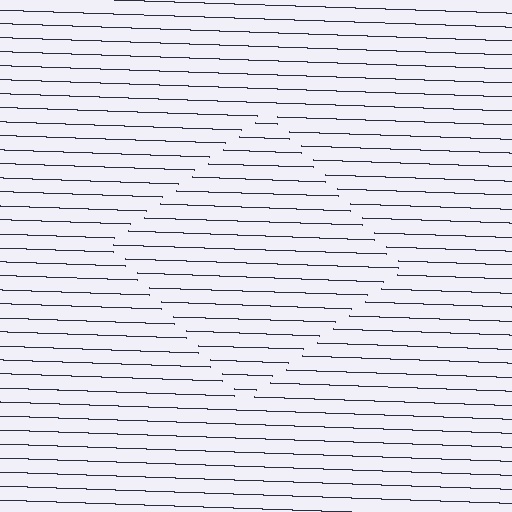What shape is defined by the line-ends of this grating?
An illusory square. The interior of the shape contains the same grating, shifted by half a period — the contour is defined by the phase discontinuity where line-ends from the inner and outer gratings abut.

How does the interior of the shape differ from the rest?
The interior of the shape contains the same grating, shifted by half a period — the contour is defined by the phase discontinuity where line-ends from the inner and outer gratings abut.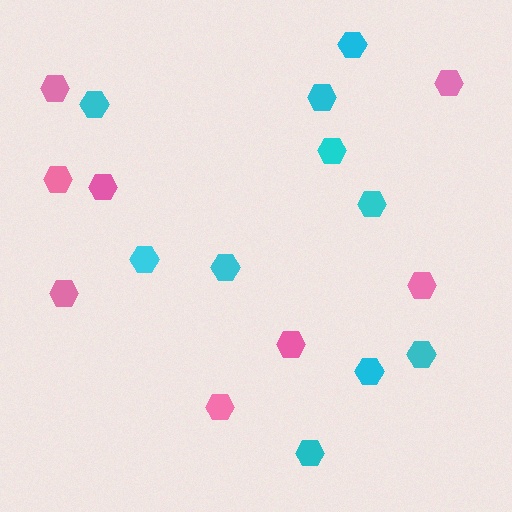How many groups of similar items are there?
There are 2 groups: one group of cyan hexagons (10) and one group of pink hexagons (8).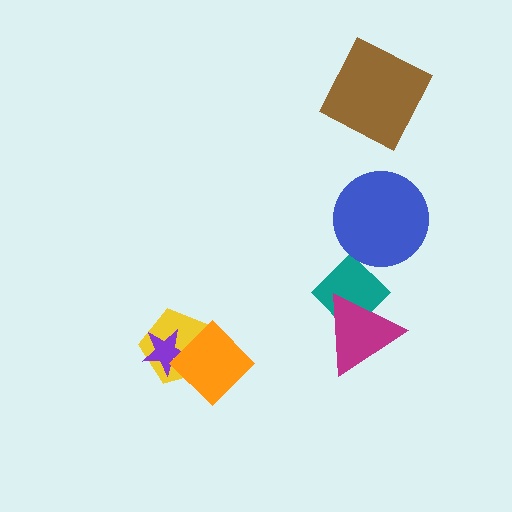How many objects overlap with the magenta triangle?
1 object overlaps with the magenta triangle.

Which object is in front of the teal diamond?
The magenta triangle is in front of the teal diamond.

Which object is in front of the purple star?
The orange diamond is in front of the purple star.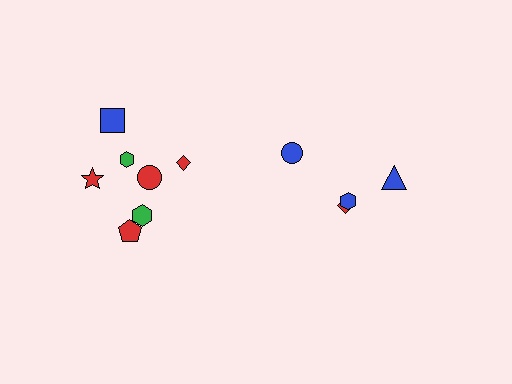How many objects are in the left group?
There are 7 objects.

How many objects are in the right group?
There are 4 objects.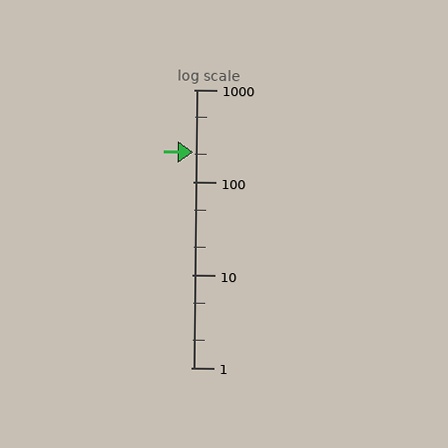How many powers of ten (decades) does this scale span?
The scale spans 3 decades, from 1 to 1000.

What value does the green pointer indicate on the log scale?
The pointer indicates approximately 210.